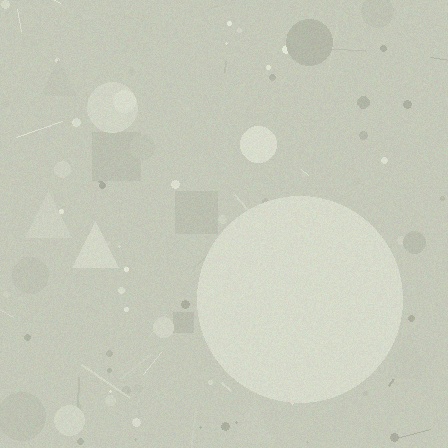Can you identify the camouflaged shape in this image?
The camouflaged shape is a circle.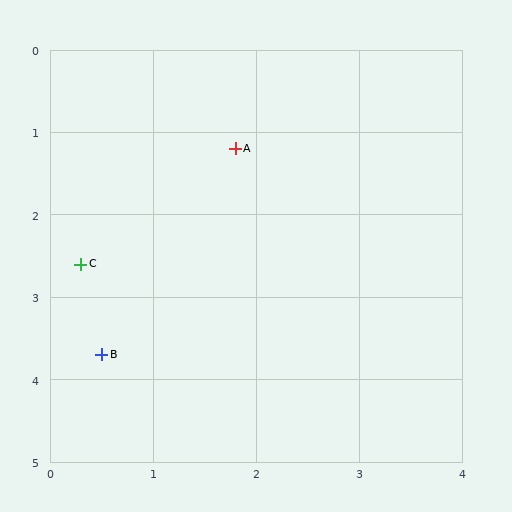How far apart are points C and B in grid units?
Points C and B are about 1.1 grid units apart.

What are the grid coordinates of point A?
Point A is at approximately (1.8, 1.2).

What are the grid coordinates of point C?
Point C is at approximately (0.3, 2.6).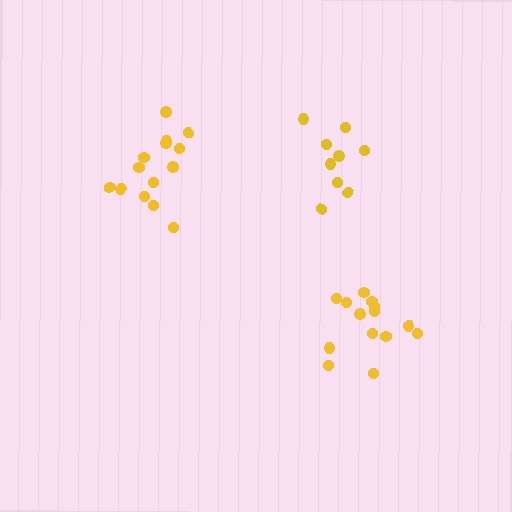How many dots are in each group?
Group 1: 14 dots, Group 2: 14 dots, Group 3: 9 dots (37 total).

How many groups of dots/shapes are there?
There are 3 groups.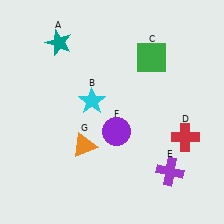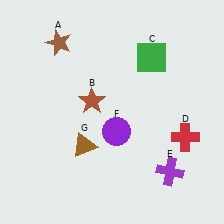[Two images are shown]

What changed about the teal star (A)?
In Image 1, A is teal. In Image 2, it changed to brown.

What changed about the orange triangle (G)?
In Image 1, G is orange. In Image 2, it changed to brown.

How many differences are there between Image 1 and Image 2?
There are 3 differences between the two images.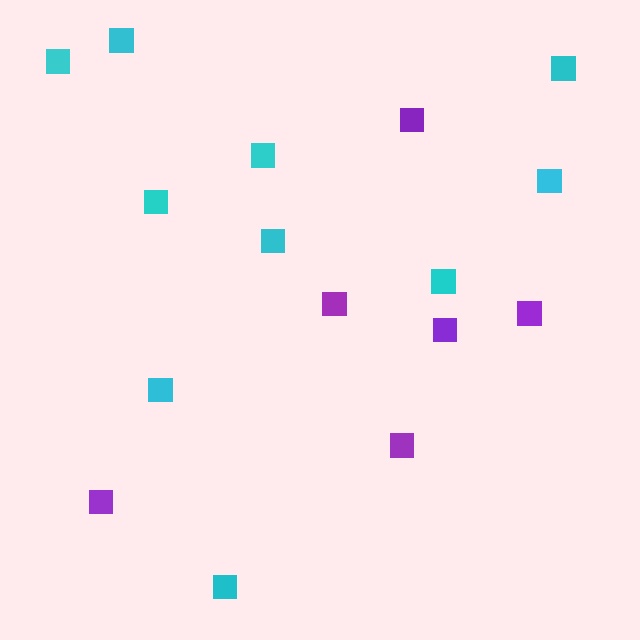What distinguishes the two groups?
There are 2 groups: one group of cyan squares (10) and one group of purple squares (6).